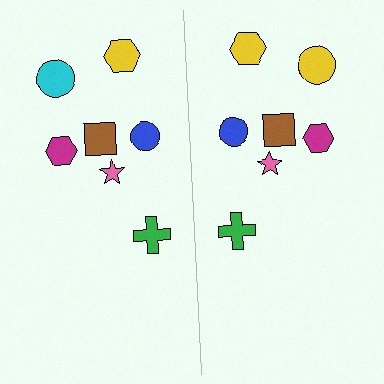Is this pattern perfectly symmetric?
No, the pattern is not perfectly symmetric. The yellow circle on the right side breaks the symmetry — its mirror counterpart is cyan.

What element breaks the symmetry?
The yellow circle on the right side breaks the symmetry — its mirror counterpart is cyan.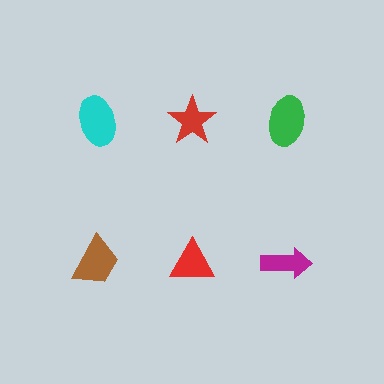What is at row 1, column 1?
A cyan ellipse.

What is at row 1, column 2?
A red star.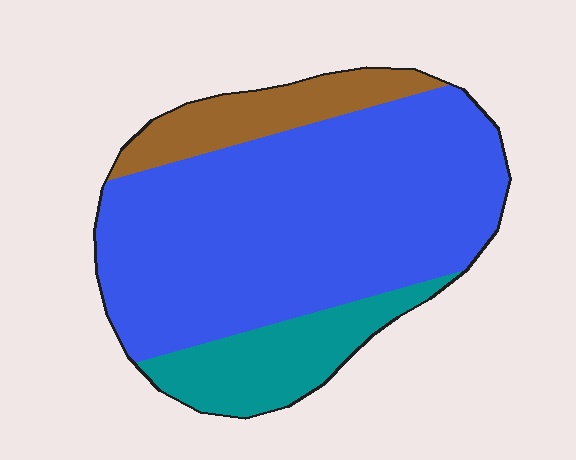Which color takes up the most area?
Blue, at roughly 70%.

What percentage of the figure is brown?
Brown covers 13% of the figure.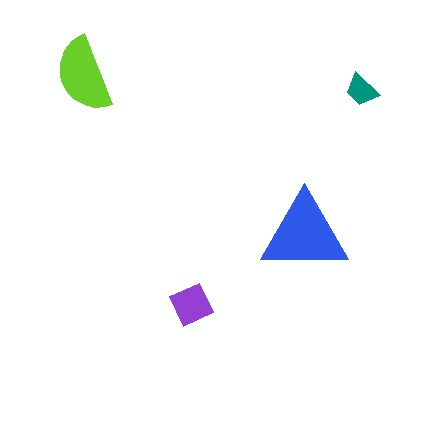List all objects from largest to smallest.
The blue triangle, the lime semicircle, the purple diamond, the teal trapezoid.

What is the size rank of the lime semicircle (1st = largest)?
2nd.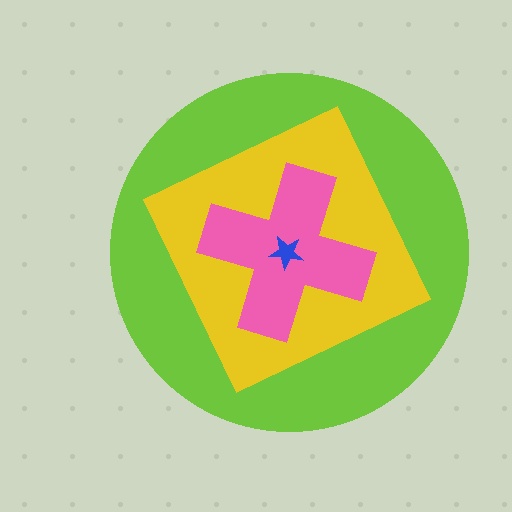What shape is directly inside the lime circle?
The yellow square.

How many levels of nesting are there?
4.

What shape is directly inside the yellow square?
The pink cross.